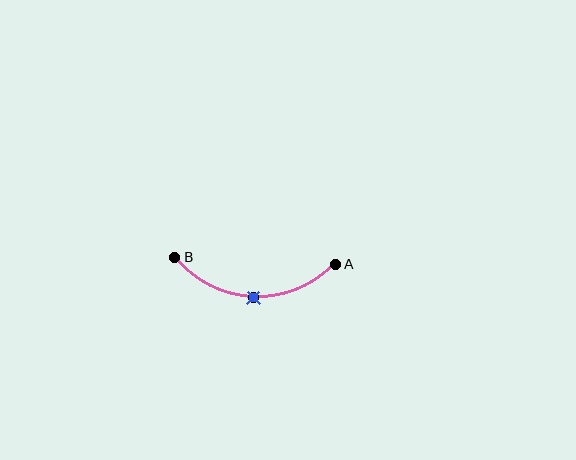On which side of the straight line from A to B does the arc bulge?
The arc bulges below the straight line connecting A and B.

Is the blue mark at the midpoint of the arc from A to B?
Yes. The blue mark lies on the arc at equal arc-length from both A and B — it is the arc midpoint.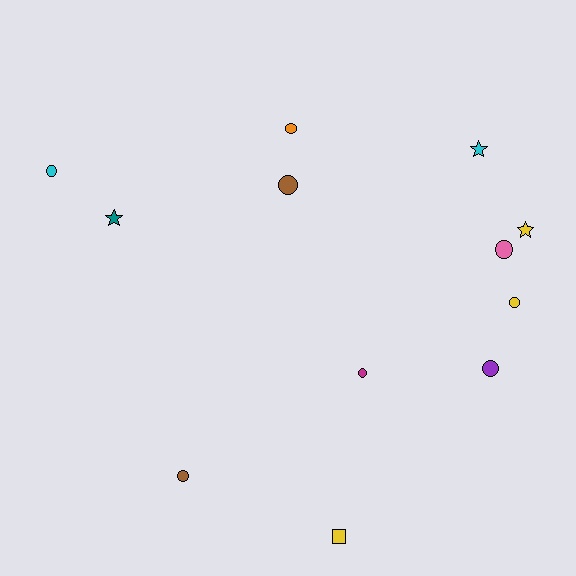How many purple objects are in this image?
There is 1 purple object.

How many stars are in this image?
There are 3 stars.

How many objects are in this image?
There are 12 objects.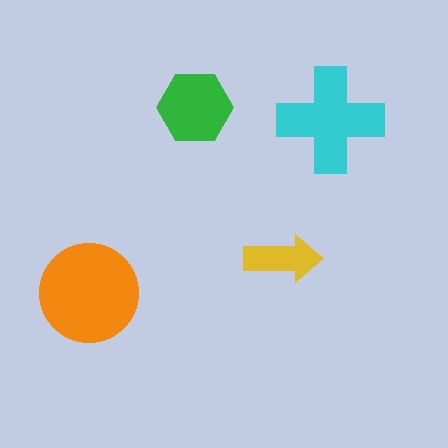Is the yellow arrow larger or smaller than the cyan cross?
Smaller.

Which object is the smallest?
The yellow arrow.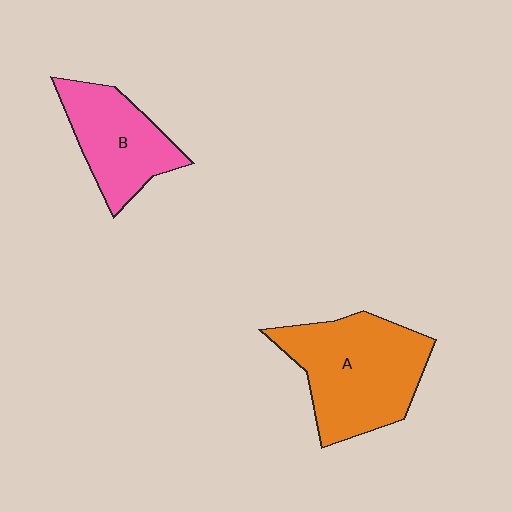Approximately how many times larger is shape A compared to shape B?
Approximately 1.5 times.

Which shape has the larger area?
Shape A (orange).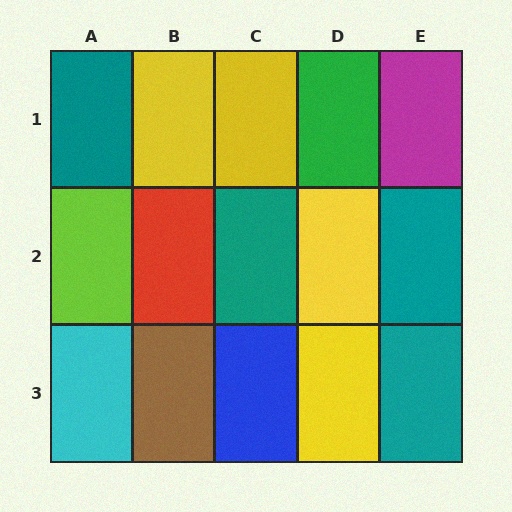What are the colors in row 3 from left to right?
Cyan, brown, blue, yellow, teal.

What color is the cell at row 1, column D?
Green.